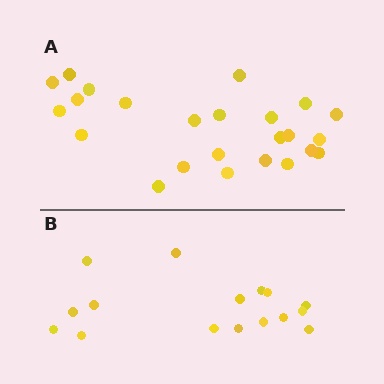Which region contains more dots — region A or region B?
Region A (the top region) has more dots.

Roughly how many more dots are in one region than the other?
Region A has roughly 8 or so more dots than region B.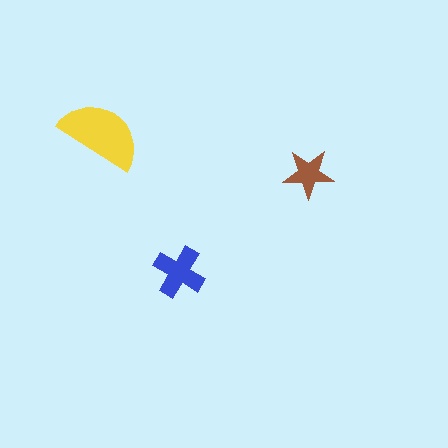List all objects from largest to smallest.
The yellow semicircle, the blue cross, the brown star.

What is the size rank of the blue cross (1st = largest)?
2nd.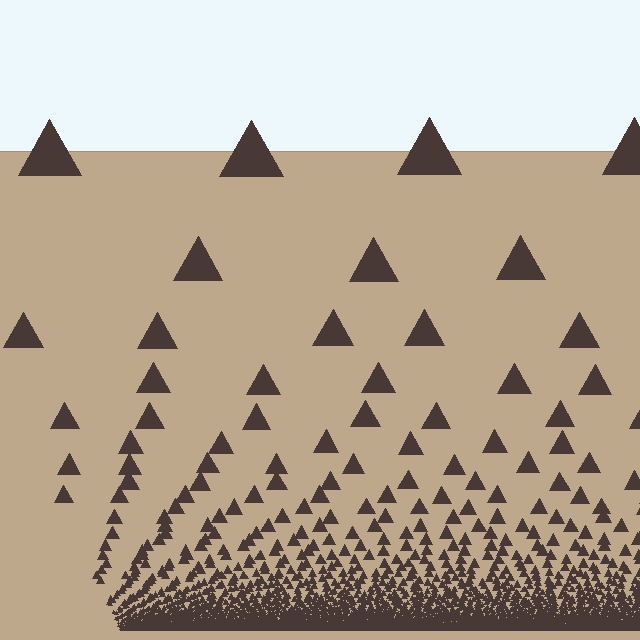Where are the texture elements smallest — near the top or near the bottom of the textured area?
Near the bottom.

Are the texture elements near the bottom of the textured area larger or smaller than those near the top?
Smaller. The gradient is inverted — elements near the bottom are smaller and denser.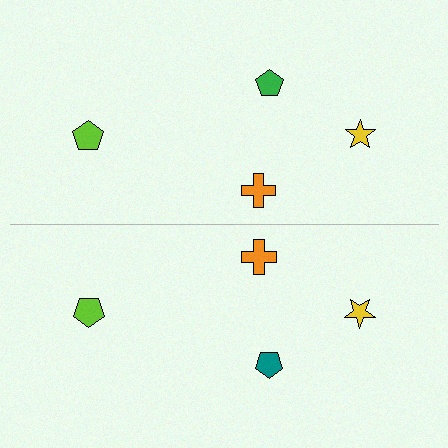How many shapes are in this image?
There are 8 shapes in this image.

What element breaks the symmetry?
The teal pentagon on the bottom side breaks the symmetry — its mirror counterpart is green.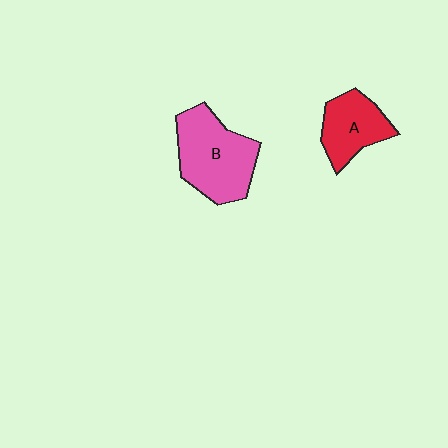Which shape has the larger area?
Shape B (pink).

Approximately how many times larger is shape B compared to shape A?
Approximately 1.6 times.